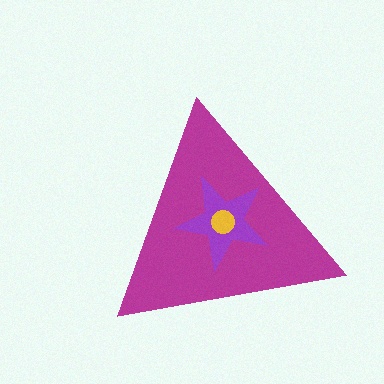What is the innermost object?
The yellow circle.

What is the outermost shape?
The magenta triangle.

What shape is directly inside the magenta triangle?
The purple star.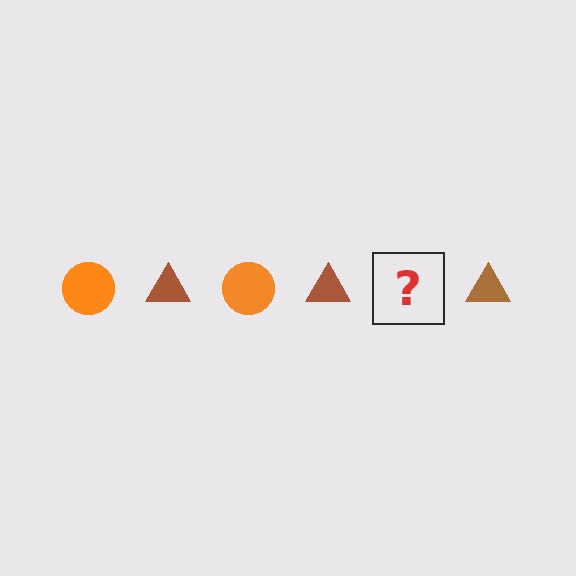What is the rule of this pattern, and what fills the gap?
The rule is that the pattern alternates between orange circle and brown triangle. The gap should be filled with an orange circle.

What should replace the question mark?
The question mark should be replaced with an orange circle.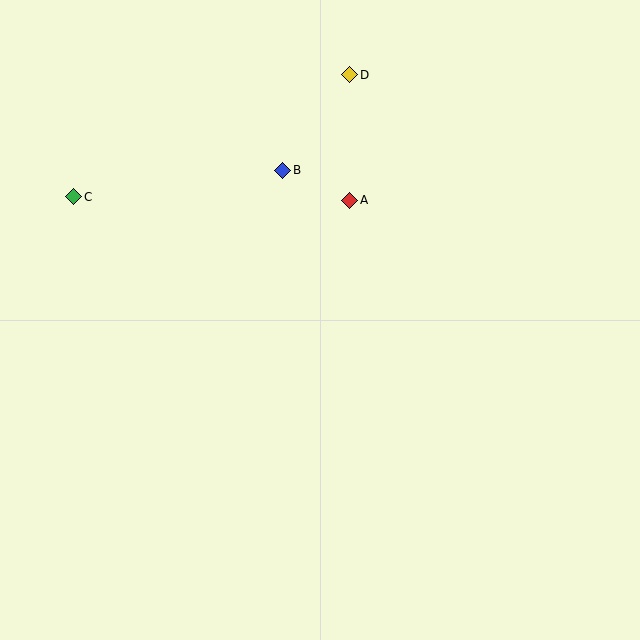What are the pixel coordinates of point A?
Point A is at (350, 200).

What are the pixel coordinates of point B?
Point B is at (283, 170).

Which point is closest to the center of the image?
Point A at (350, 200) is closest to the center.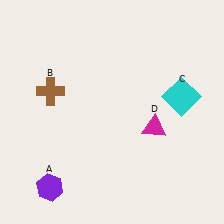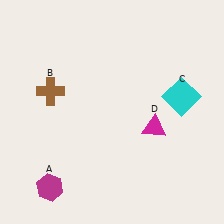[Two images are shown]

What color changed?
The hexagon (A) changed from purple in Image 1 to magenta in Image 2.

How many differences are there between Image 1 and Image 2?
There is 1 difference between the two images.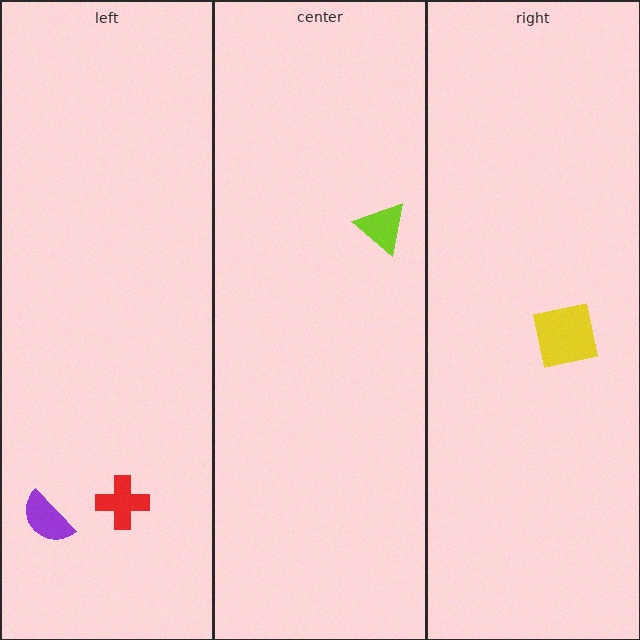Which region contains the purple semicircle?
The left region.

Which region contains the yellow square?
The right region.